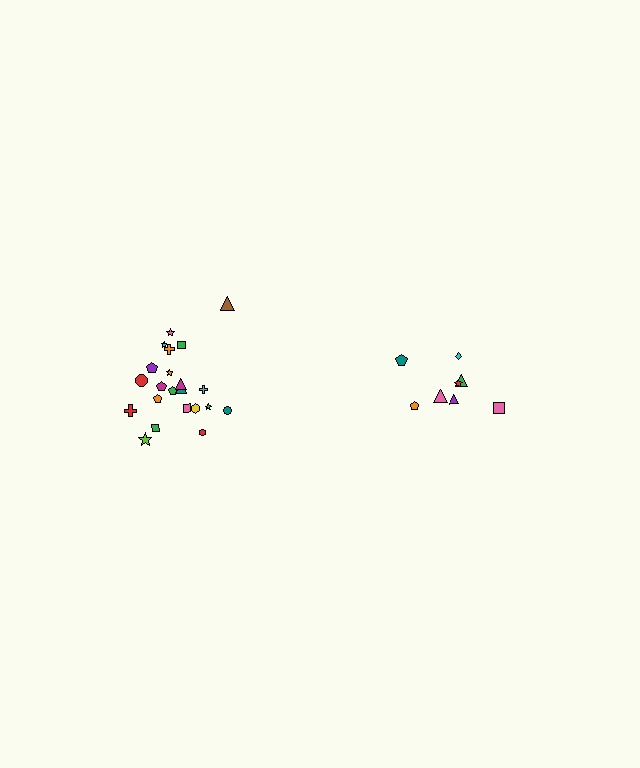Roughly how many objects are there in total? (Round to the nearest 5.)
Roughly 30 objects in total.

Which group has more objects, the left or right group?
The left group.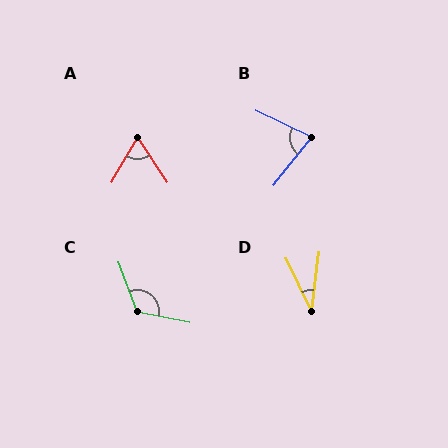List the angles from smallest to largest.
D (32°), A (63°), B (77°), C (121°).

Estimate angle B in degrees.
Approximately 77 degrees.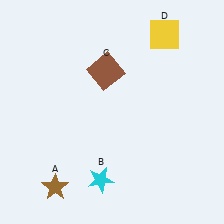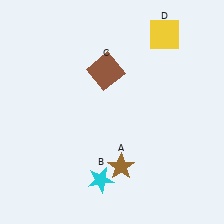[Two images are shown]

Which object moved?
The brown star (A) moved right.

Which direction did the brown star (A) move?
The brown star (A) moved right.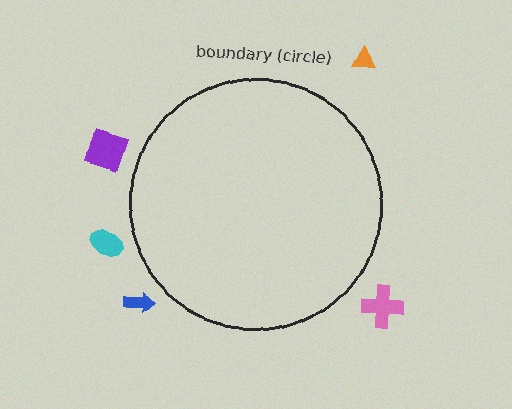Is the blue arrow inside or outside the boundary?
Outside.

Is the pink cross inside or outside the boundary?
Outside.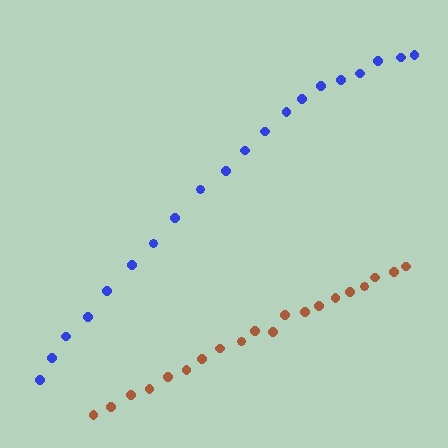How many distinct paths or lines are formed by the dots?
There are 2 distinct paths.